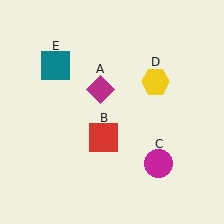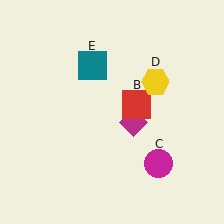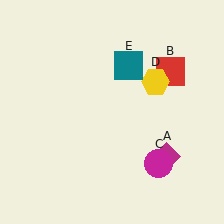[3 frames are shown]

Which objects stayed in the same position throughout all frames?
Magenta circle (object C) and yellow hexagon (object D) remained stationary.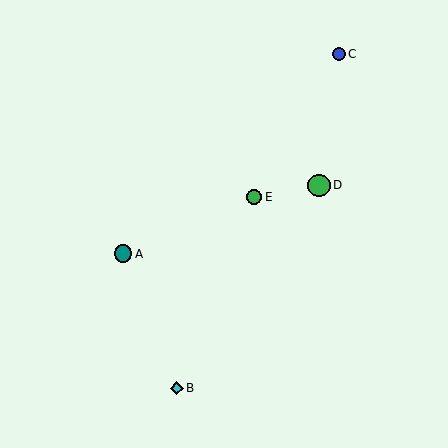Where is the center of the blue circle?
The center of the blue circle is at (339, 54).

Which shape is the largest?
The green circle (labeled D) is the largest.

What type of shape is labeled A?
Shape A is a teal circle.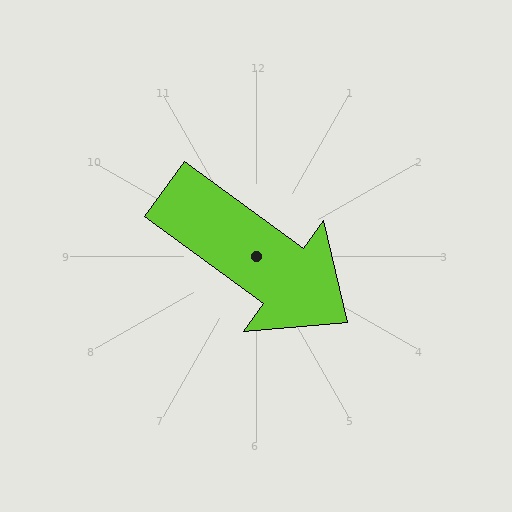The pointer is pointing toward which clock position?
Roughly 4 o'clock.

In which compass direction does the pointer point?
Southeast.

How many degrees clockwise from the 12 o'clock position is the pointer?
Approximately 126 degrees.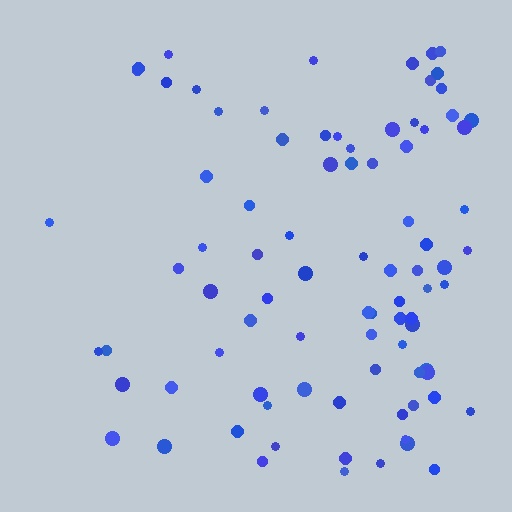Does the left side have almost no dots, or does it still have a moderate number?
Still a moderate number, just noticeably fewer than the right.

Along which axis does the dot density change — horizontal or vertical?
Horizontal.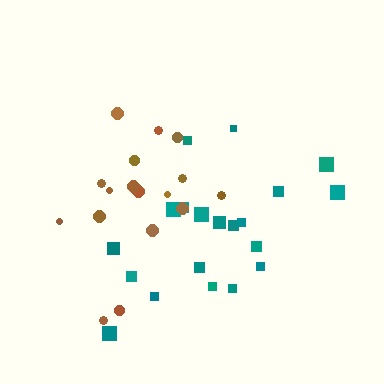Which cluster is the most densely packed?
Teal.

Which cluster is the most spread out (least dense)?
Brown.